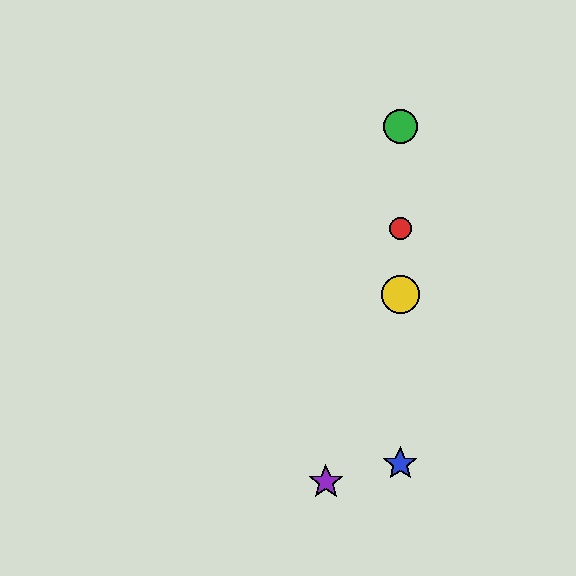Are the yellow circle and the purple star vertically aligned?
No, the yellow circle is at x≈400 and the purple star is at x≈326.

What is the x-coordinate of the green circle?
The green circle is at x≈400.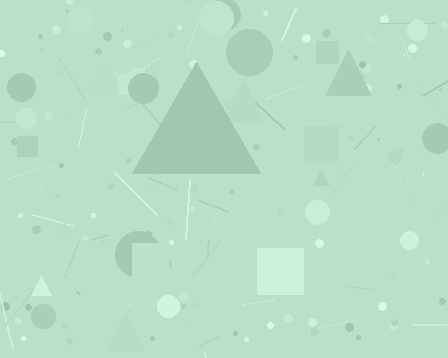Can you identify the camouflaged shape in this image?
The camouflaged shape is a triangle.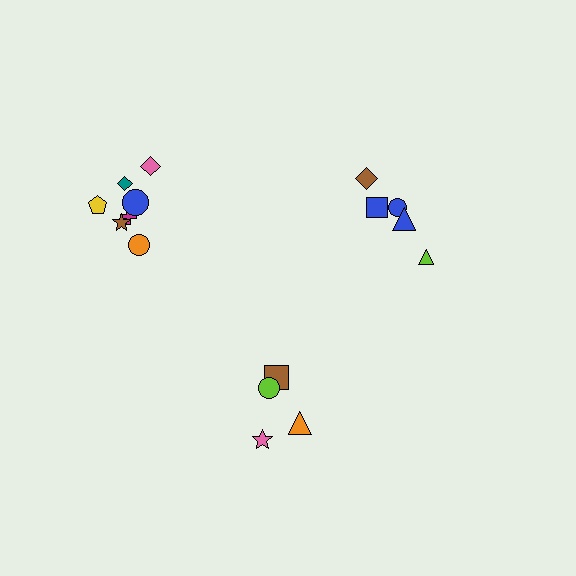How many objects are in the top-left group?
There are 7 objects.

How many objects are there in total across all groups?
There are 16 objects.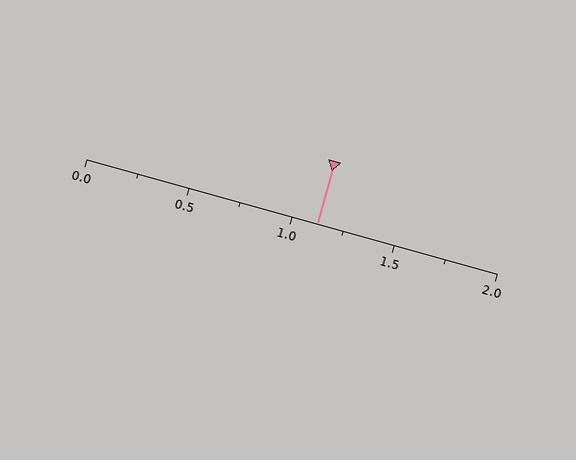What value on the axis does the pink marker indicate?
The marker indicates approximately 1.12.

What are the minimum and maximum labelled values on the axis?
The axis runs from 0.0 to 2.0.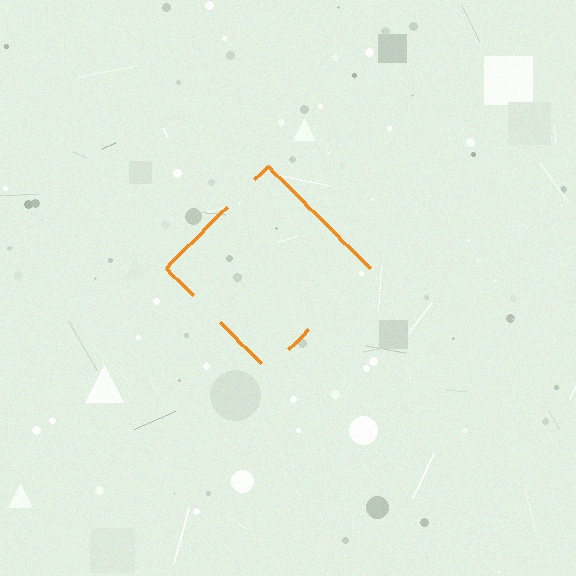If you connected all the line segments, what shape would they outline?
They would outline a diamond.